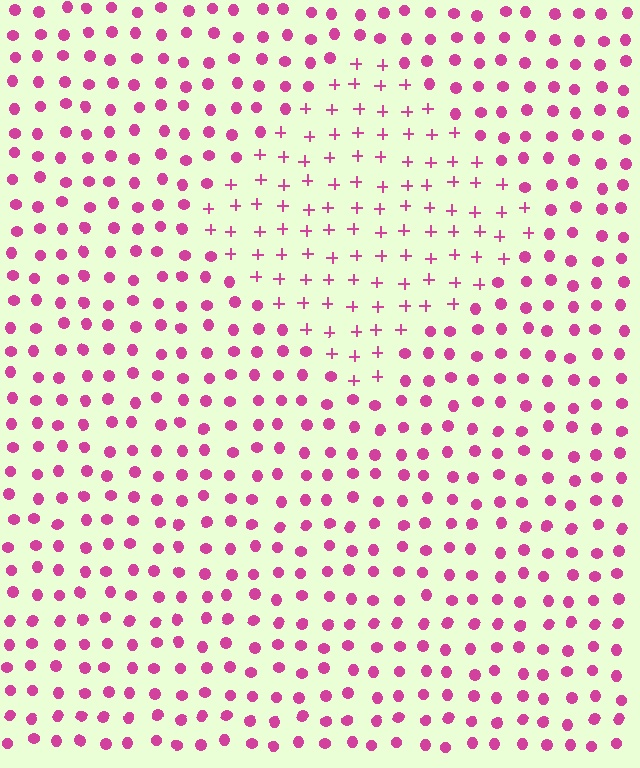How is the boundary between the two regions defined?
The boundary is defined by a change in element shape: plus signs inside vs. circles outside. All elements share the same color and spacing.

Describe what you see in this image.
The image is filled with small magenta elements arranged in a uniform grid. A diamond-shaped region contains plus signs, while the surrounding area contains circles. The boundary is defined purely by the change in element shape.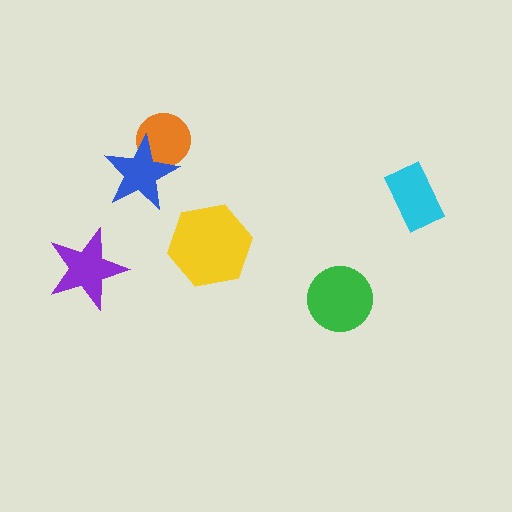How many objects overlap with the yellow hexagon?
0 objects overlap with the yellow hexagon.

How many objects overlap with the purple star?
0 objects overlap with the purple star.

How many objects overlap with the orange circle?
1 object overlaps with the orange circle.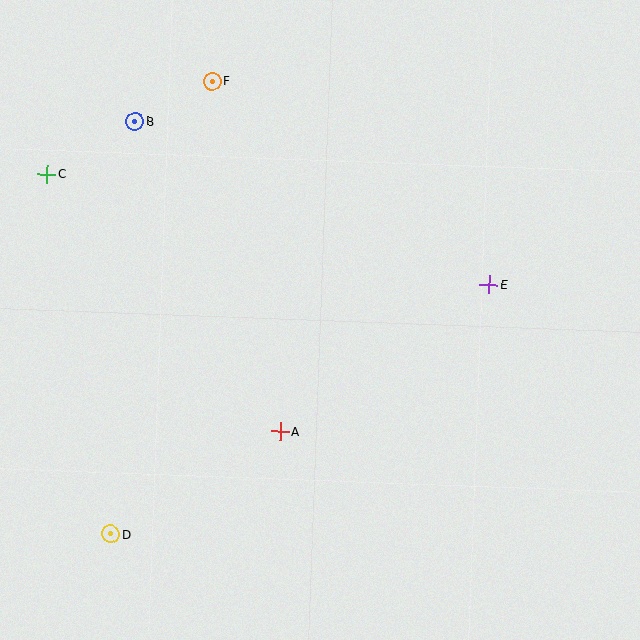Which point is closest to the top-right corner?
Point E is closest to the top-right corner.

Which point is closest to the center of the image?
Point A at (280, 431) is closest to the center.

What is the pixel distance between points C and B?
The distance between C and B is 103 pixels.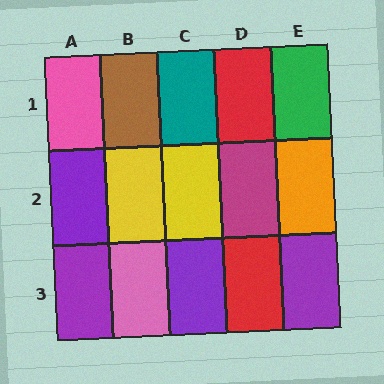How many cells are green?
1 cell is green.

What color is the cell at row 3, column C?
Purple.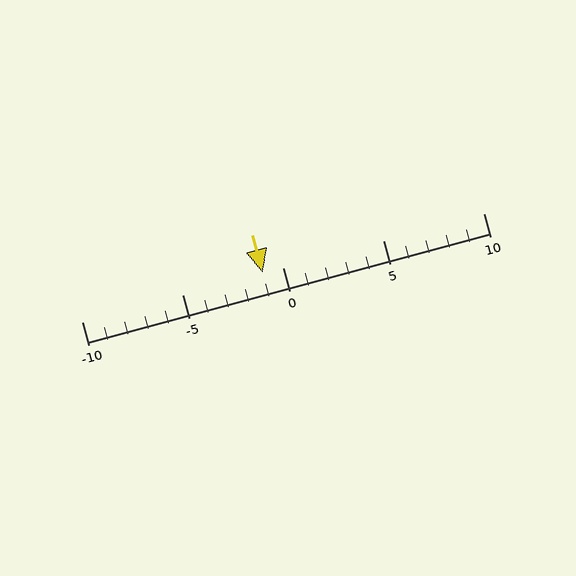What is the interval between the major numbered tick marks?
The major tick marks are spaced 5 units apart.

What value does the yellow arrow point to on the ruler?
The yellow arrow points to approximately -1.